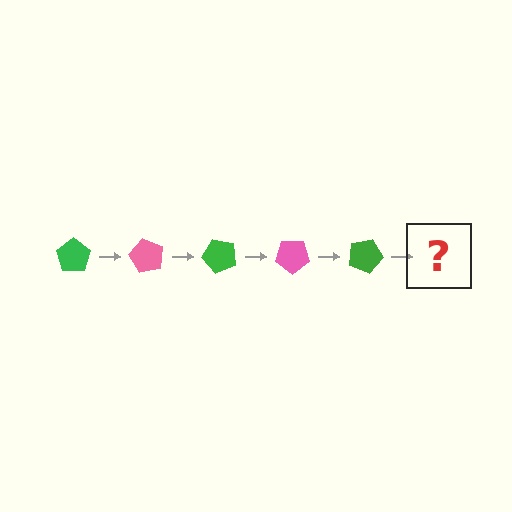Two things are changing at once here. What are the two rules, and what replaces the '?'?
The two rules are that it rotates 60 degrees each step and the color cycles through green and pink. The '?' should be a pink pentagon, rotated 300 degrees from the start.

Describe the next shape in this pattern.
It should be a pink pentagon, rotated 300 degrees from the start.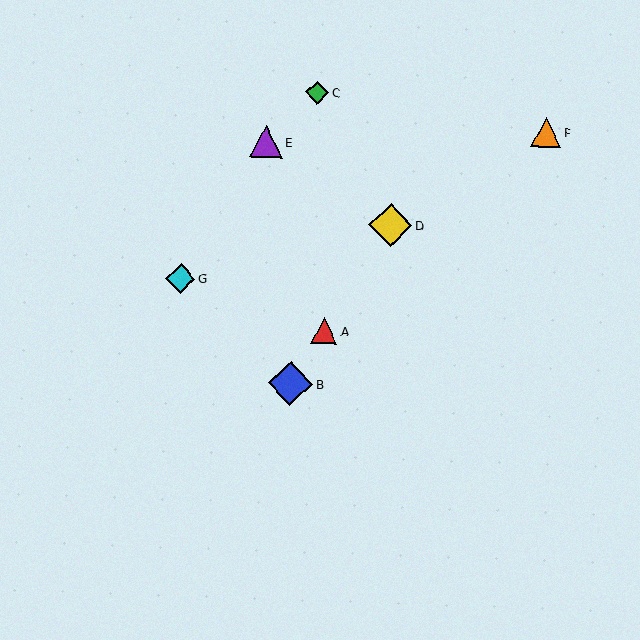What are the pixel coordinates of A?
Object A is at (324, 331).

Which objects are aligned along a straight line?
Objects A, B, D are aligned along a straight line.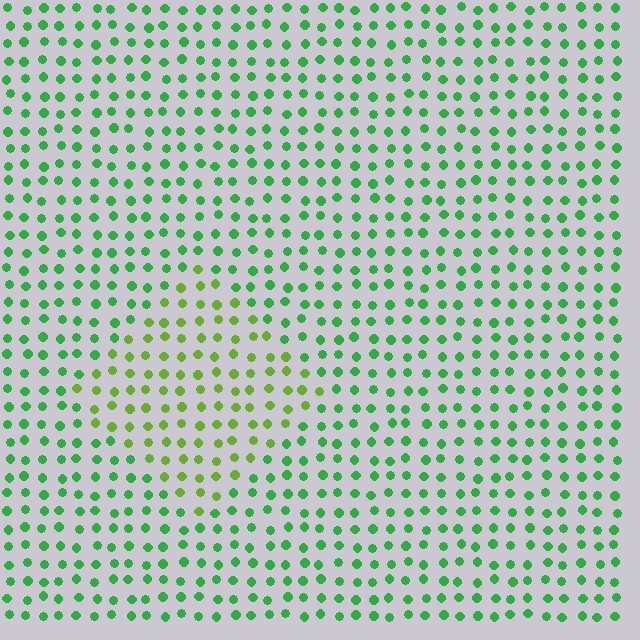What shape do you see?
I see a diamond.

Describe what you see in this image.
The image is filled with small green elements in a uniform arrangement. A diamond-shaped region is visible where the elements are tinted to a slightly different hue, forming a subtle color boundary.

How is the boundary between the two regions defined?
The boundary is defined purely by a slight shift in hue (about 36 degrees). Spacing, size, and orientation are identical on both sides.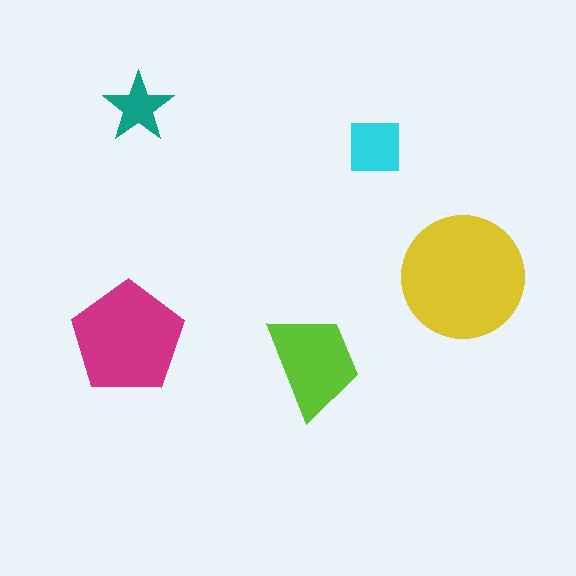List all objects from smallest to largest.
The teal star, the cyan square, the lime trapezoid, the magenta pentagon, the yellow circle.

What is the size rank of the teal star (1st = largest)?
5th.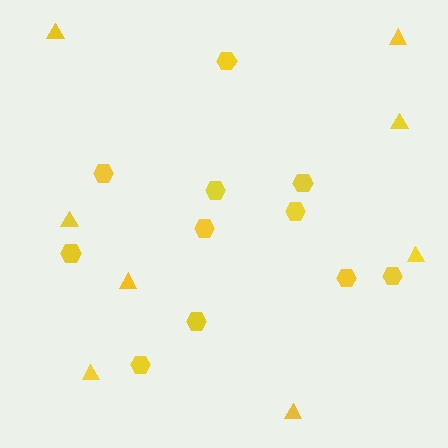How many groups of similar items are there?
There are 2 groups: one group of triangles (8) and one group of hexagons (11).